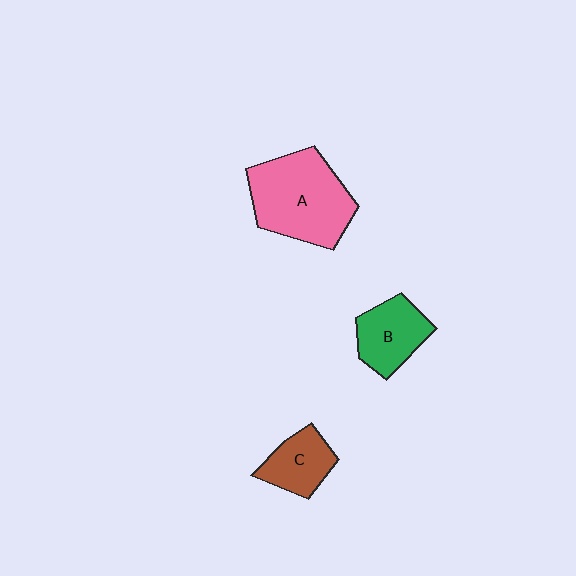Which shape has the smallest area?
Shape C (brown).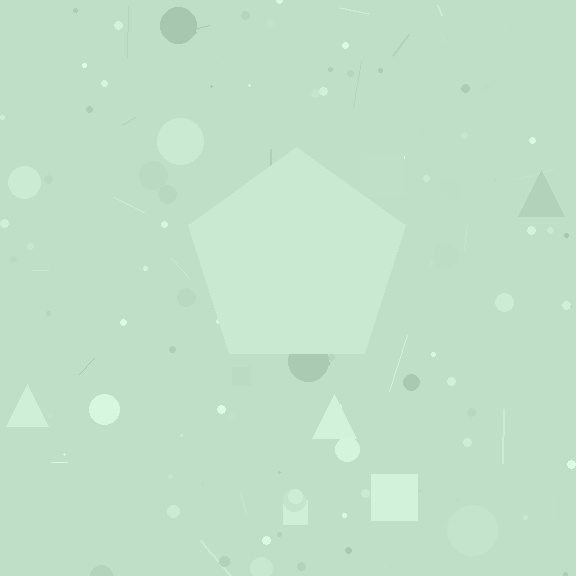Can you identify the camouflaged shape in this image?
The camouflaged shape is a pentagon.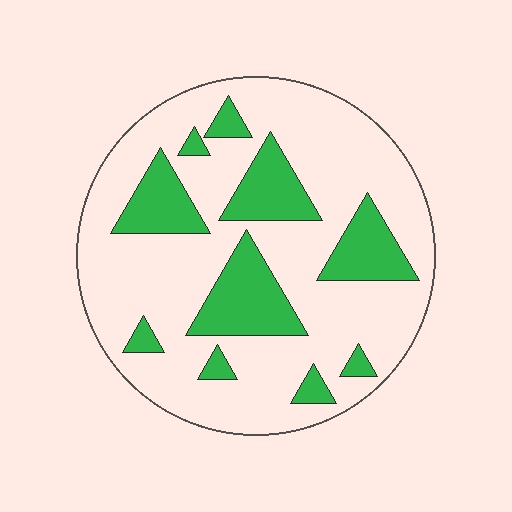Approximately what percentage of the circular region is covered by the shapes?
Approximately 25%.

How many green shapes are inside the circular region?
10.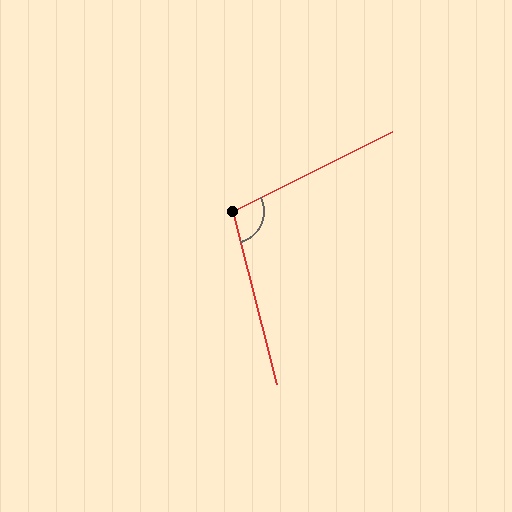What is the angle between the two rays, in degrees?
Approximately 102 degrees.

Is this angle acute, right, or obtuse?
It is obtuse.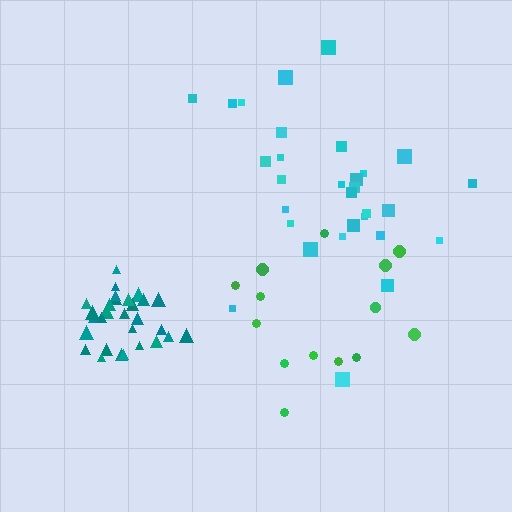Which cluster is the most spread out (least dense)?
Green.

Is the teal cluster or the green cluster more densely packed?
Teal.